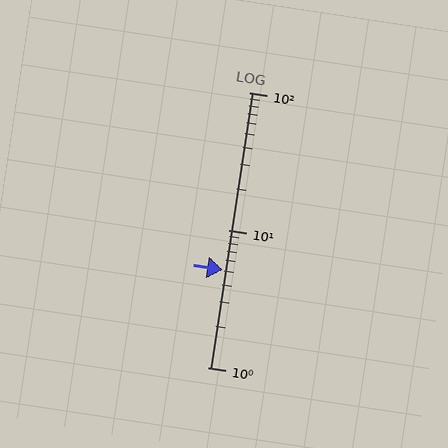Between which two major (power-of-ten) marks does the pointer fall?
The pointer is between 1 and 10.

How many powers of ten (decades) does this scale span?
The scale spans 2 decades, from 1 to 100.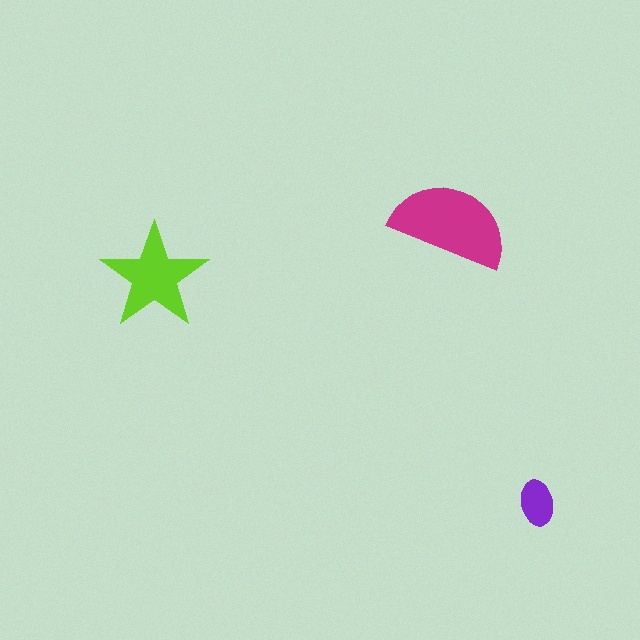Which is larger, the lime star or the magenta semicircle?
The magenta semicircle.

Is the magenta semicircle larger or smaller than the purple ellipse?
Larger.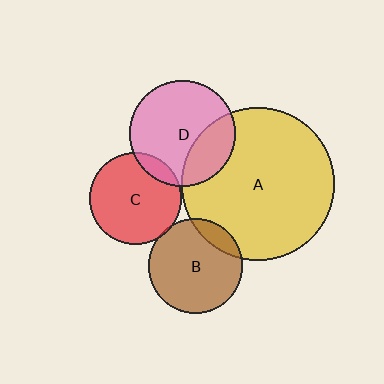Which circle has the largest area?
Circle A (yellow).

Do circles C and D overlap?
Yes.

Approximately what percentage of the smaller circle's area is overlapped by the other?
Approximately 10%.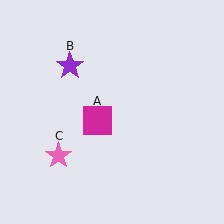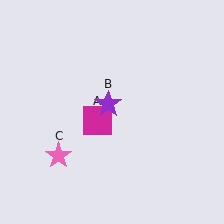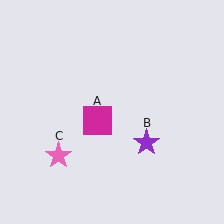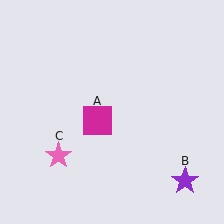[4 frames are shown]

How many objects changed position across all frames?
1 object changed position: purple star (object B).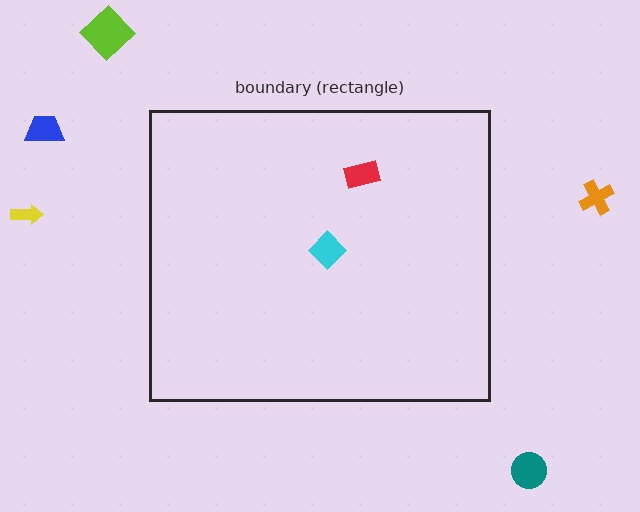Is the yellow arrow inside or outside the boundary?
Outside.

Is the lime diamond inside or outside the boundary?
Outside.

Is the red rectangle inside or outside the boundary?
Inside.